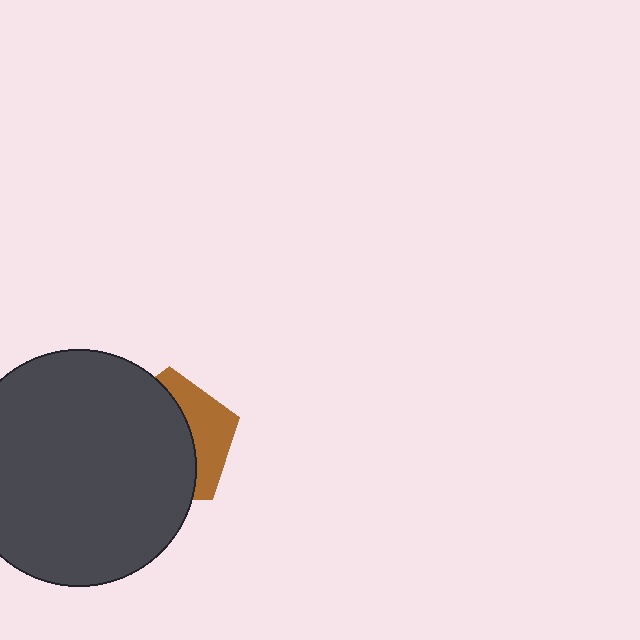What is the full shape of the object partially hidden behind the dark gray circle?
The partially hidden object is a brown pentagon.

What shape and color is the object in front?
The object in front is a dark gray circle.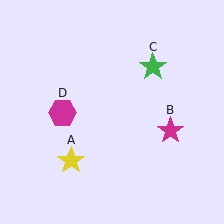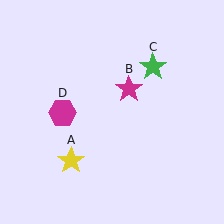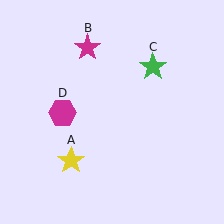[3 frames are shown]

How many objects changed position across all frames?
1 object changed position: magenta star (object B).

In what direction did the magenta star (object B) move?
The magenta star (object B) moved up and to the left.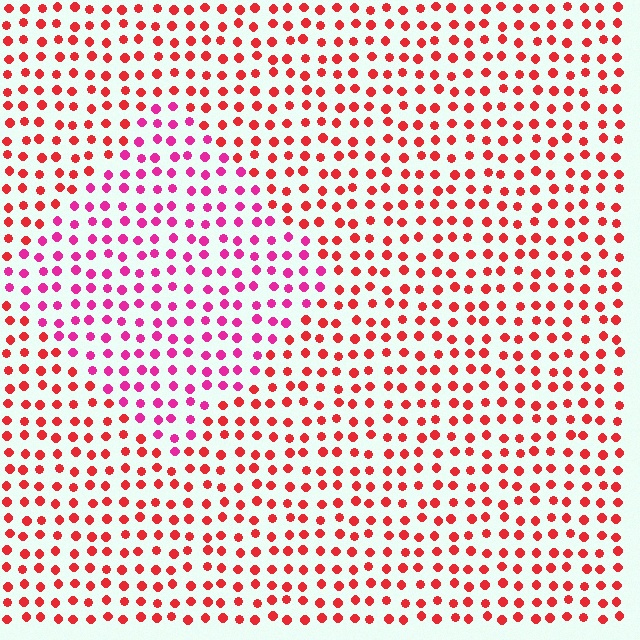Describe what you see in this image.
The image is filled with small red elements in a uniform arrangement. A diamond-shaped region is visible where the elements are tinted to a slightly different hue, forming a subtle color boundary.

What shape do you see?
I see a diamond.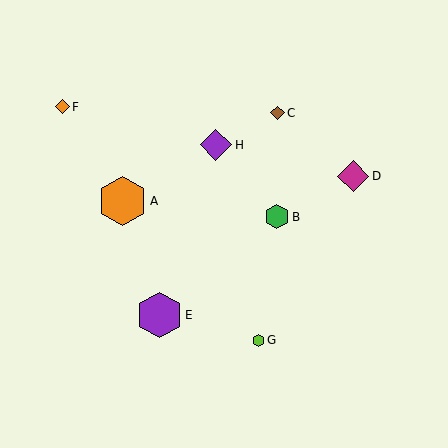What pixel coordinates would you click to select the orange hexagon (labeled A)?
Click at (122, 201) to select the orange hexagon A.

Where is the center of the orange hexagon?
The center of the orange hexagon is at (122, 201).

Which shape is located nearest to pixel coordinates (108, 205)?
The orange hexagon (labeled A) at (122, 201) is nearest to that location.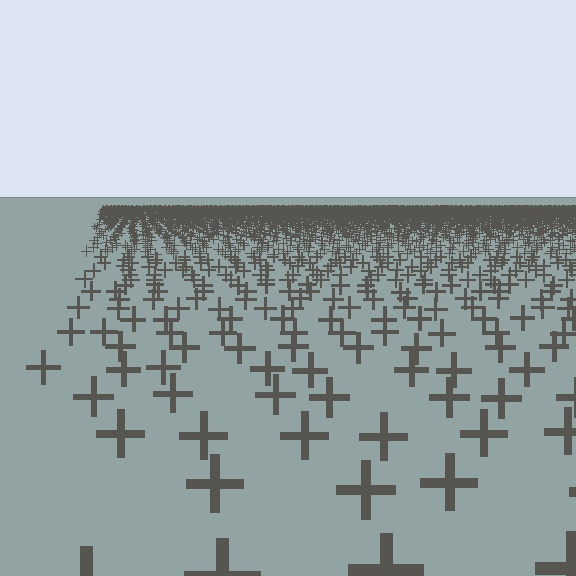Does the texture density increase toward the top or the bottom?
Density increases toward the top.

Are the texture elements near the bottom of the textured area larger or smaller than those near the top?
Larger. Near the bottom, elements are closer to the viewer and appear at a bigger on-screen size.